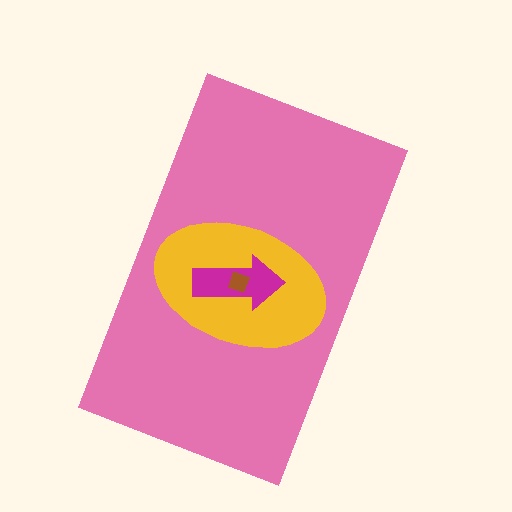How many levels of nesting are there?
4.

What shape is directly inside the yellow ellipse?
The magenta arrow.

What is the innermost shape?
The brown diamond.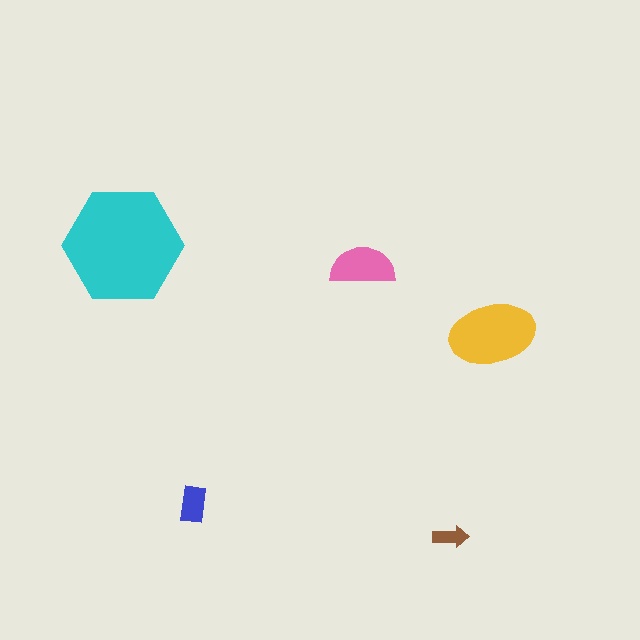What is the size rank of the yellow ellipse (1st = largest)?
2nd.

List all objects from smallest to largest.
The brown arrow, the blue rectangle, the pink semicircle, the yellow ellipse, the cyan hexagon.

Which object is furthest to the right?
The yellow ellipse is rightmost.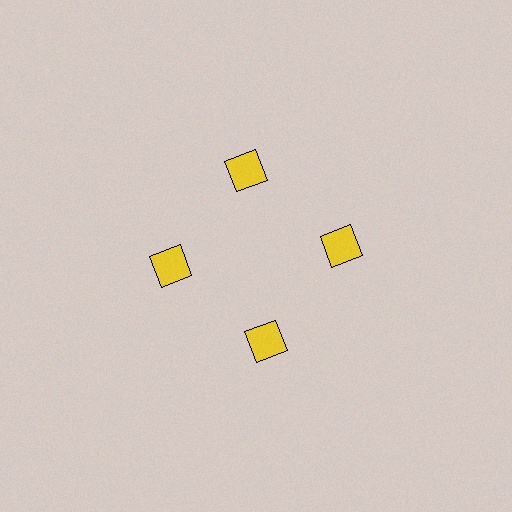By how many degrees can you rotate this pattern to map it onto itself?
The pattern maps onto itself every 90 degrees of rotation.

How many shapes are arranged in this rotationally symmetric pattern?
There are 4 shapes, arranged in 4 groups of 1.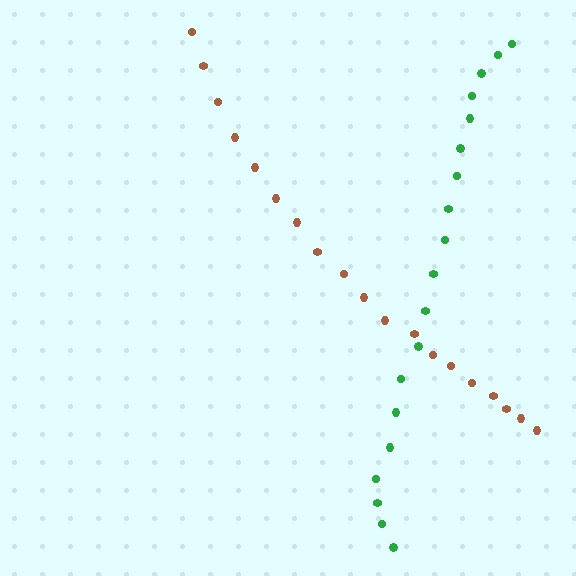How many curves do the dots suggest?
There are 2 distinct paths.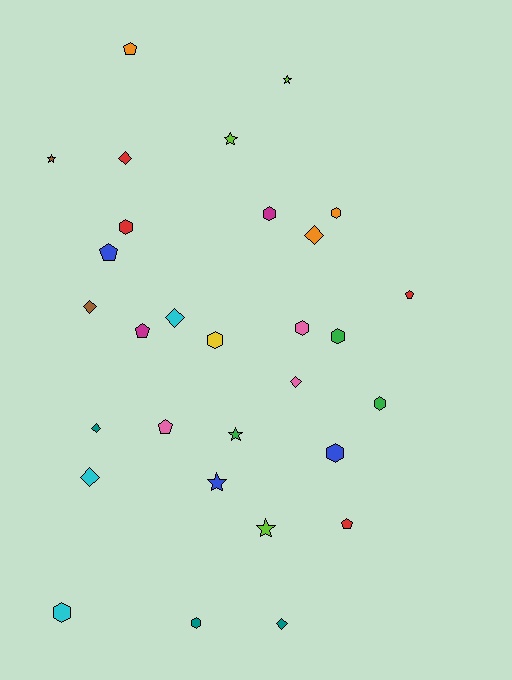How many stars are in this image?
There are 6 stars.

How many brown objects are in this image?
There are 2 brown objects.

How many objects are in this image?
There are 30 objects.